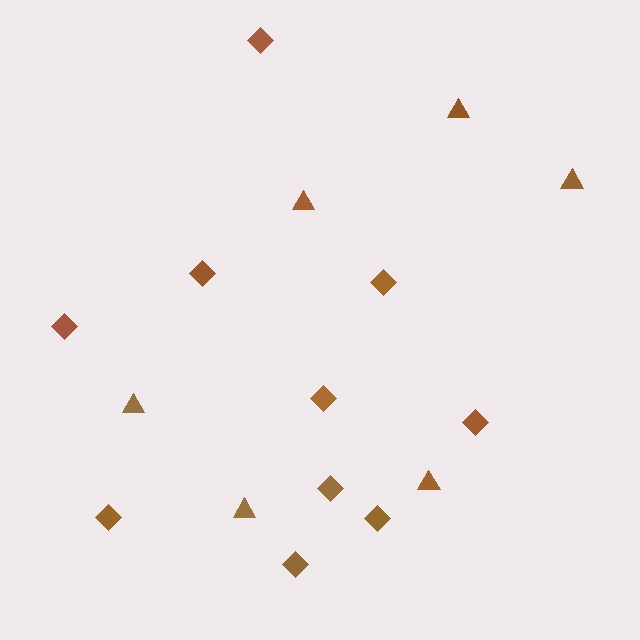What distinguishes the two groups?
There are 2 groups: one group of diamonds (10) and one group of triangles (6).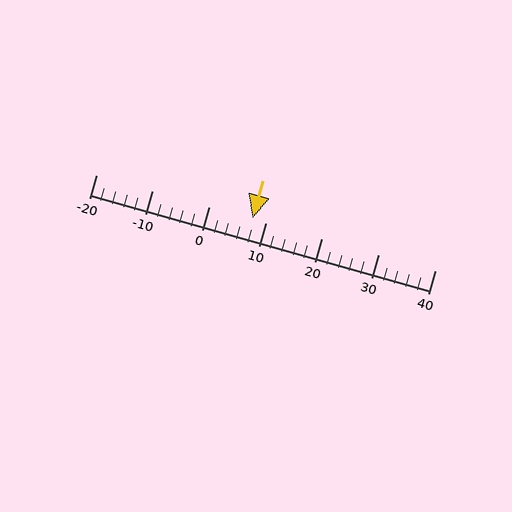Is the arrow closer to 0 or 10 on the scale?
The arrow is closer to 10.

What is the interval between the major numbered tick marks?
The major tick marks are spaced 10 units apart.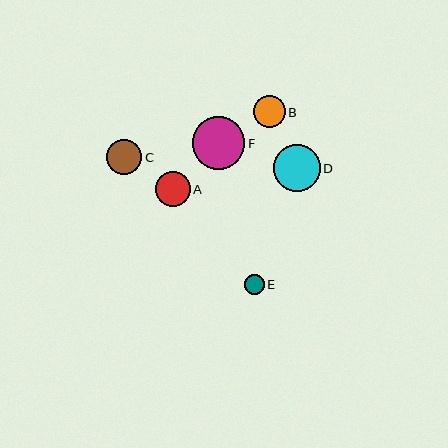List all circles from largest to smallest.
From largest to smallest: F, D, C, A, B, E.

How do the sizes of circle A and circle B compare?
Circle A and circle B are approximately the same size.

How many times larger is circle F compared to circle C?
Circle F is approximately 1.5 times the size of circle C.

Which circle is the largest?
Circle F is the largest with a size of approximately 53 pixels.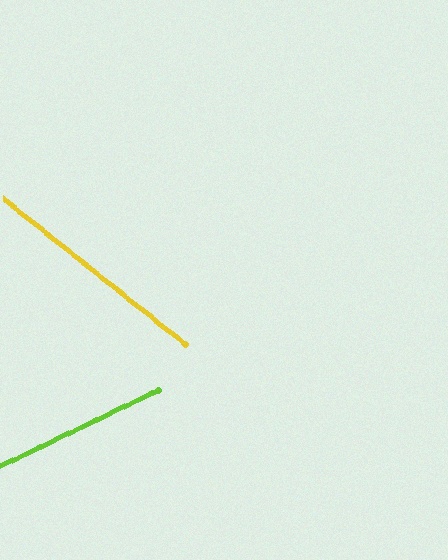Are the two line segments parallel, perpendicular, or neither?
Neither parallel nor perpendicular — they differ by about 64°.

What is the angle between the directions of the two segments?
Approximately 64 degrees.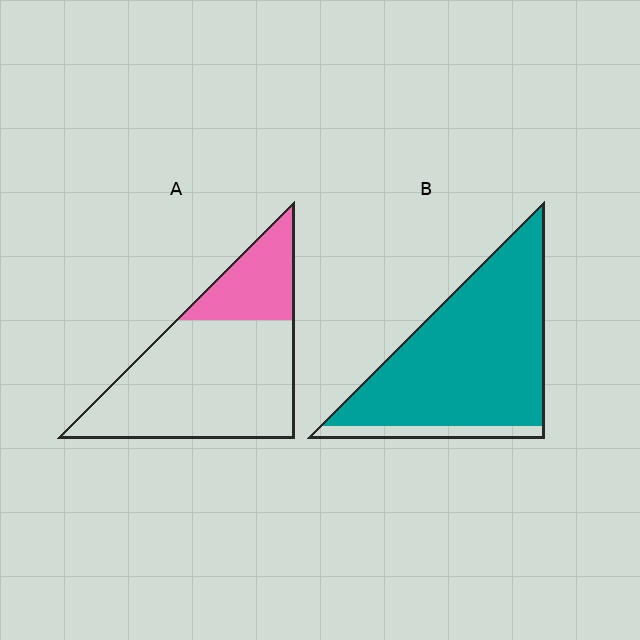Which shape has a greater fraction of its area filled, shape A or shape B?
Shape B.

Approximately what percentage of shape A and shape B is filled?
A is approximately 25% and B is approximately 90%.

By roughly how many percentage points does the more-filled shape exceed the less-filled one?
By roughly 65 percentage points (B over A).